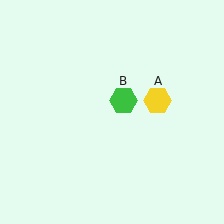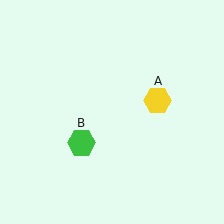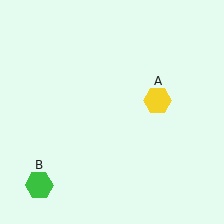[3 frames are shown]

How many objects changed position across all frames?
1 object changed position: green hexagon (object B).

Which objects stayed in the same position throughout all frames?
Yellow hexagon (object A) remained stationary.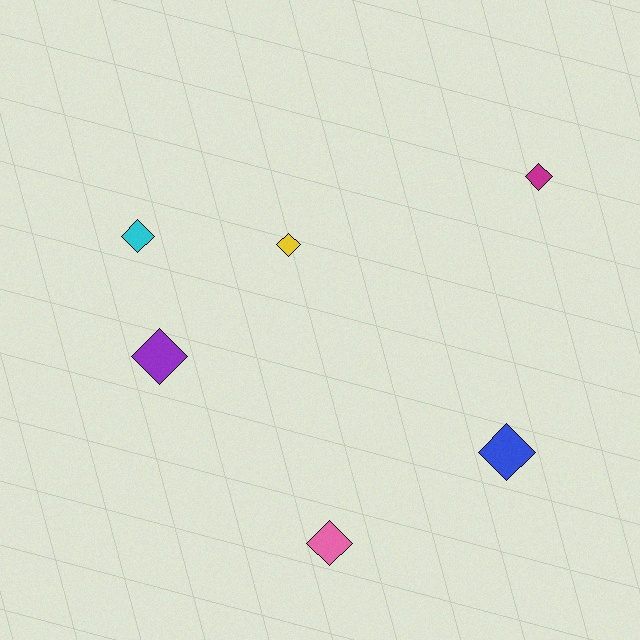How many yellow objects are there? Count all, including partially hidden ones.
There is 1 yellow object.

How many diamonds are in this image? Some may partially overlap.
There are 6 diamonds.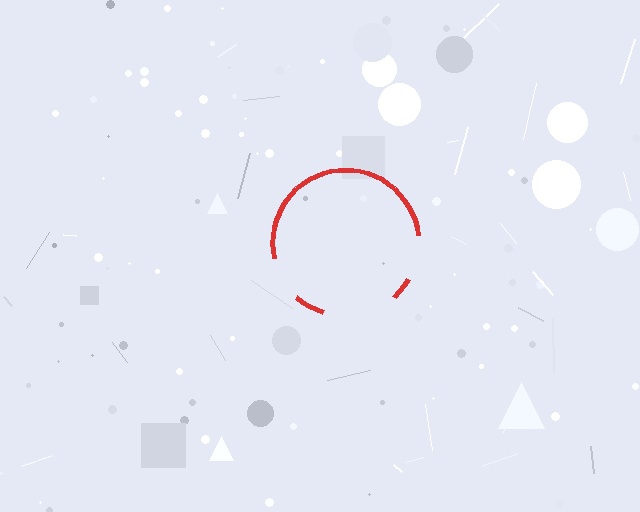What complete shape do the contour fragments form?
The contour fragments form a circle.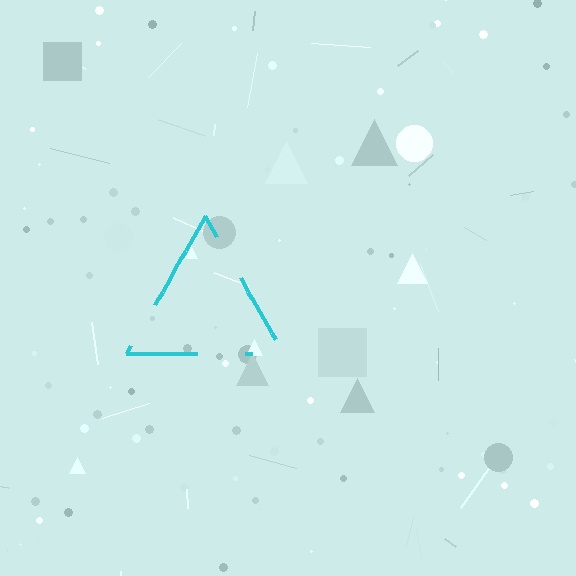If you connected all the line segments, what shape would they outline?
They would outline a triangle.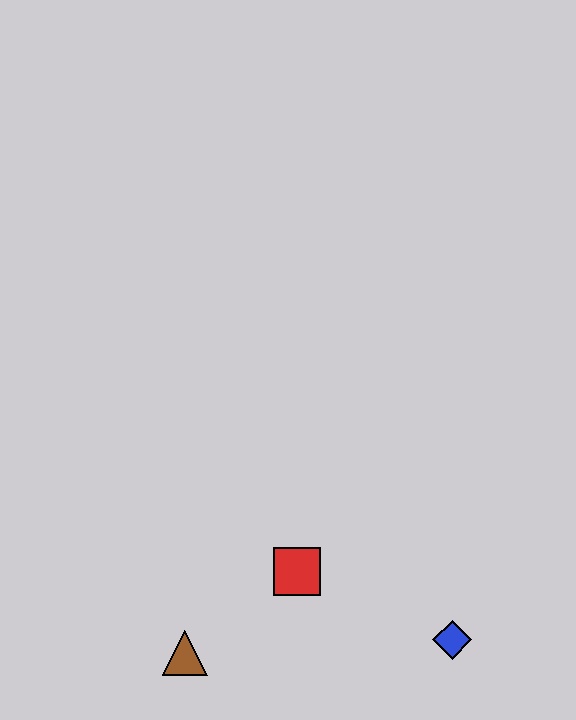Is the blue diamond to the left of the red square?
No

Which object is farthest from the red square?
The blue diamond is farthest from the red square.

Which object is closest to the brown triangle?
The red square is closest to the brown triangle.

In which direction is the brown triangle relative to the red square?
The brown triangle is to the left of the red square.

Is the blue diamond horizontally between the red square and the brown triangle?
No